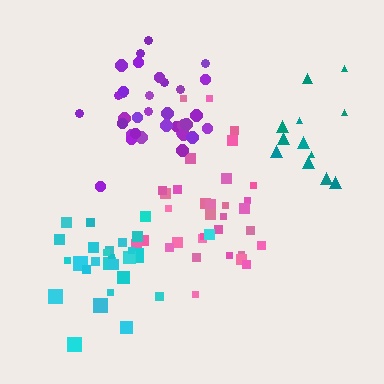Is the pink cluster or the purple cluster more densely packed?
Purple.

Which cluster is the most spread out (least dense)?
Teal.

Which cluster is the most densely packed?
Cyan.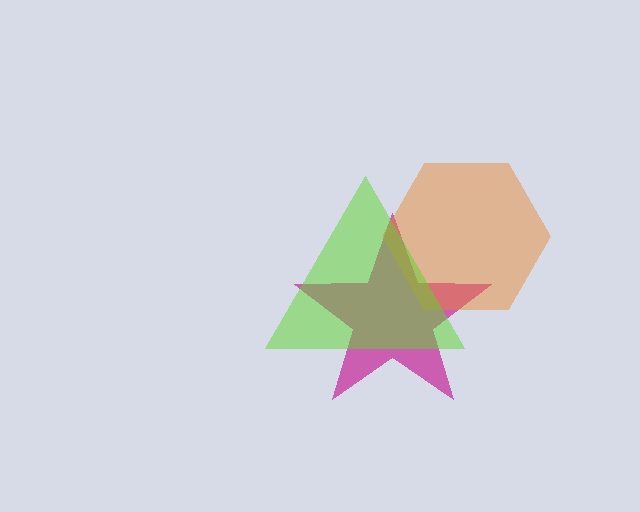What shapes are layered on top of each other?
The layered shapes are: a magenta star, an orange hexagon, a lime triangle.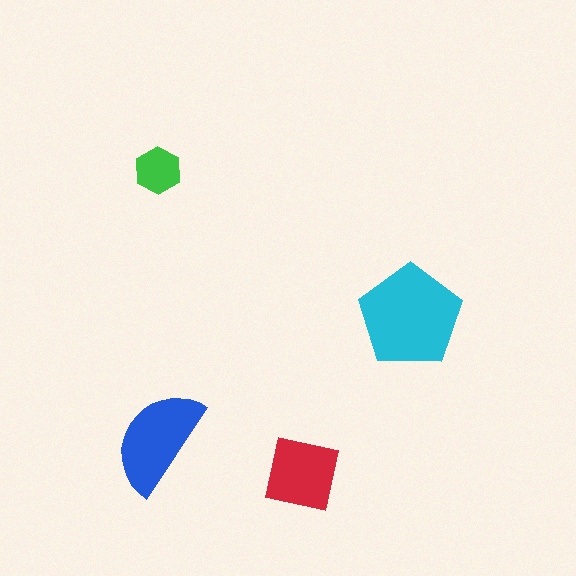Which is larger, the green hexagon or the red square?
The red square.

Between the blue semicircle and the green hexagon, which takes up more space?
The blue semicircle.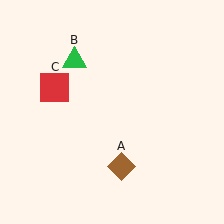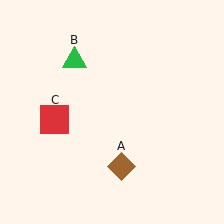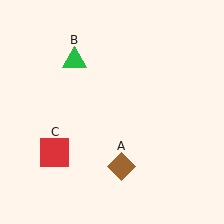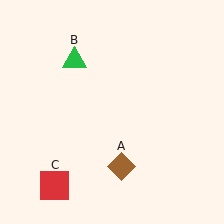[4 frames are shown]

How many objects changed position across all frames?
1 object changed position: red square (object C).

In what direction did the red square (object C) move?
The red square (object C) moved down.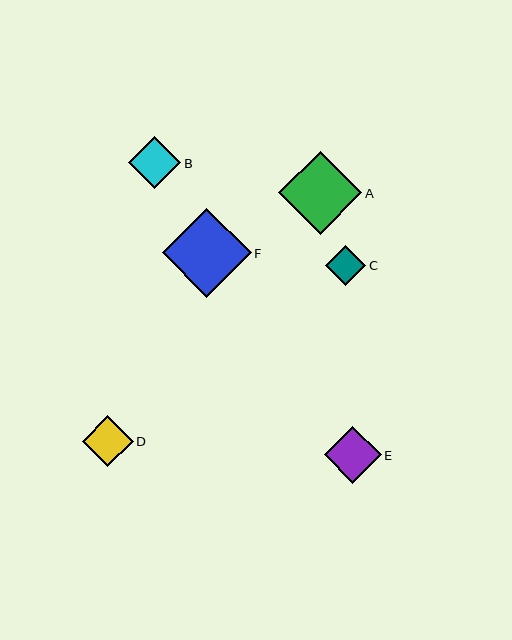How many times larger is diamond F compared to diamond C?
Diamond F is approximately 2.2 times the size of diamond C.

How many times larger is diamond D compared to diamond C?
Diamond D is approximately 1.3 times the size of diamond C.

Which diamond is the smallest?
Diamond C is the smallest with a size of approximately 40 pixels.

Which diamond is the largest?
Diamond F is the largest with a size of approximately 89 pixels.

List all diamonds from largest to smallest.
From largest to smallest: F, A, E, B, D, C.